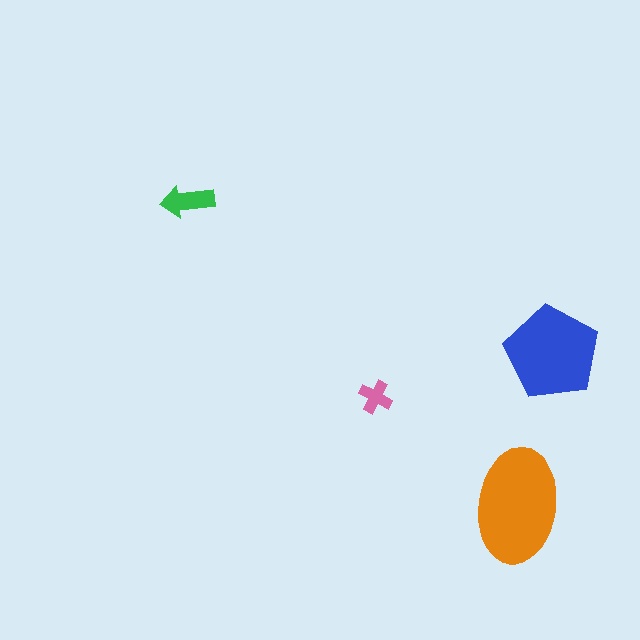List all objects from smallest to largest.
The pink cross, the green arrow, the blue pentagon, the orange ellipse.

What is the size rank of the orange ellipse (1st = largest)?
1st.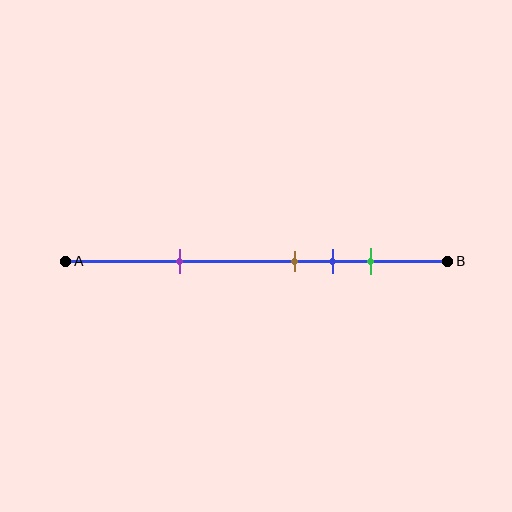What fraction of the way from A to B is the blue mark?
The blue mark is approximately 70% (0.7) of the way from A to B.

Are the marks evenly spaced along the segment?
No, the marks are not evenly spaced.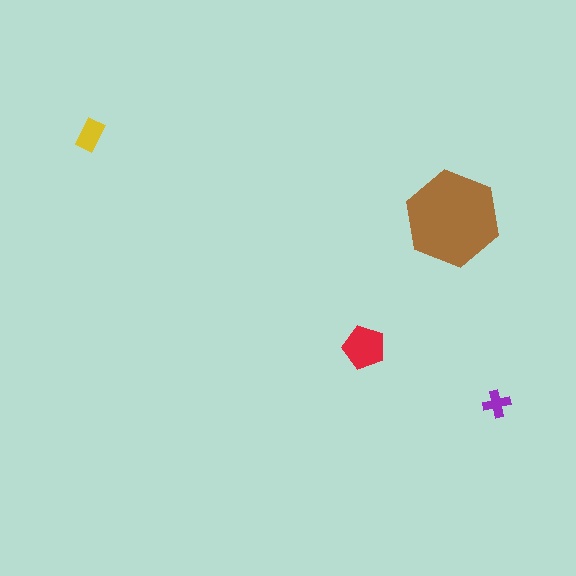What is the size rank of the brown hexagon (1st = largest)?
1st.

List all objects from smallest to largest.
The purple cross, the yellow rectangle, the red pentagon, the brown hexagon.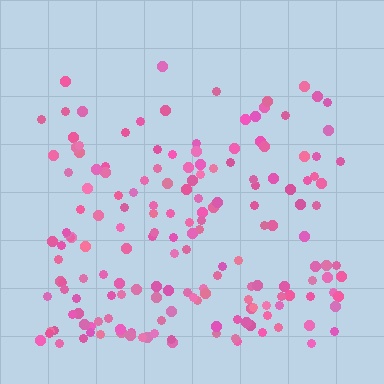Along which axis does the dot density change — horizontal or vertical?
Vertical.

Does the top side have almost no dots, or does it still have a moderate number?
Still a moderate number, just noticeably fewer than the bottom.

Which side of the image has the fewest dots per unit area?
The top.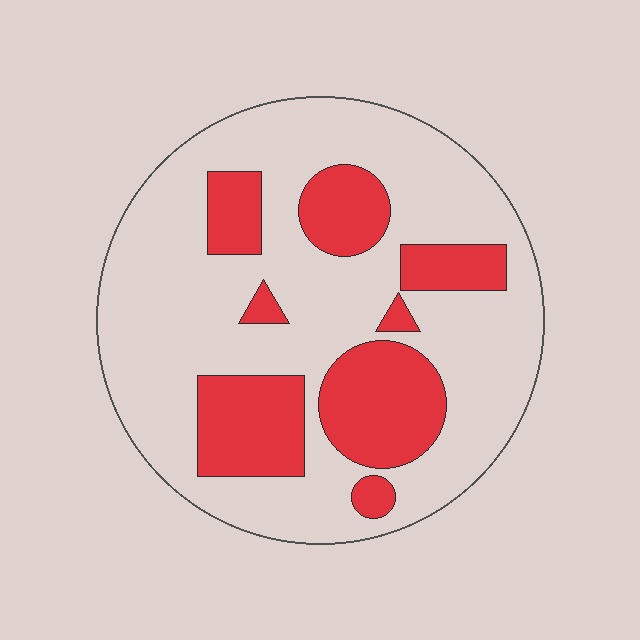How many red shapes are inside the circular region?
8.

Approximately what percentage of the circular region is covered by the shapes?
Approximately 30%.